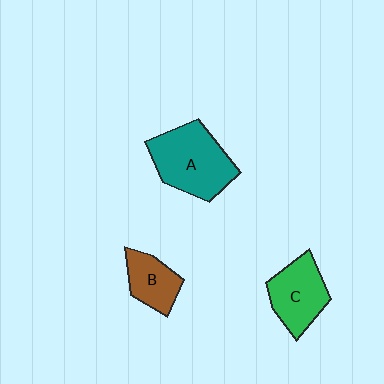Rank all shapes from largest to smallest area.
From largest to smallest: A (teal), C (green), B (brown).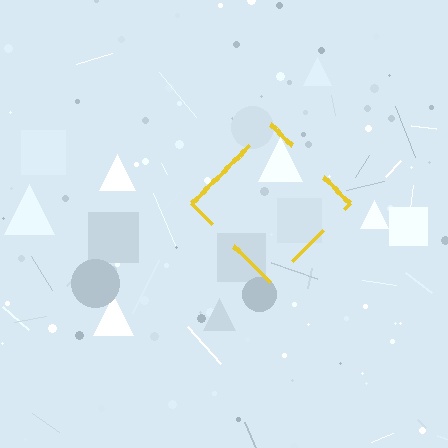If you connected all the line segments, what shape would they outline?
They would outline a diamond.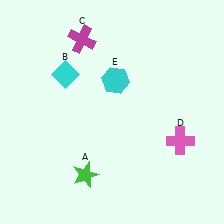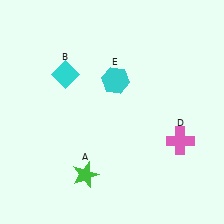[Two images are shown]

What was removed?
The magenta cross (C) was removed in Image 2.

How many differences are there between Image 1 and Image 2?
There is 1 difference between the two images.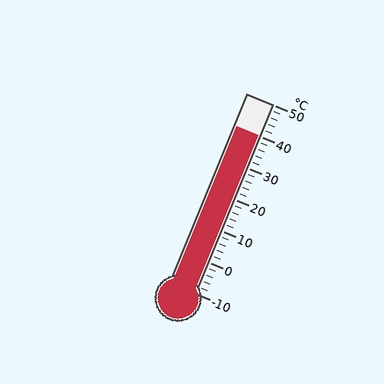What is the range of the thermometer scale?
The thermometer scale ranges from -10°C to 50°C.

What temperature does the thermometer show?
The thermometer shows approximately 40°C.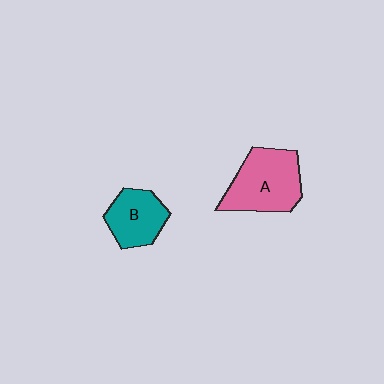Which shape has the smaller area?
Shape B (teal).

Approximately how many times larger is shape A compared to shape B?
Approximately 1.5 times.